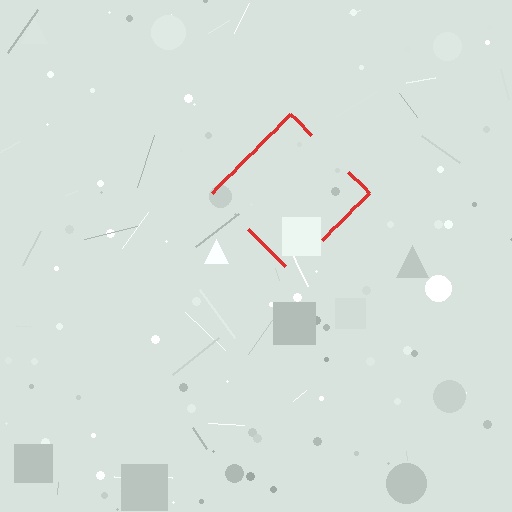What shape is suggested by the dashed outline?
The dashed outline suggests a diamond.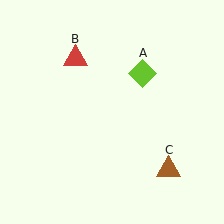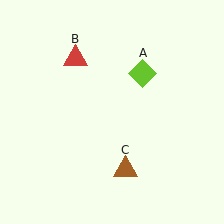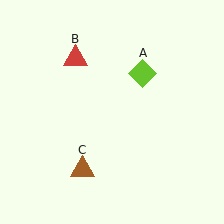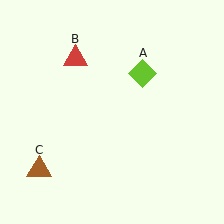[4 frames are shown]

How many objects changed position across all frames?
1 object changed position: brown triangle (object C).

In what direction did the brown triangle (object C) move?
The brown triangle (object C) moved left.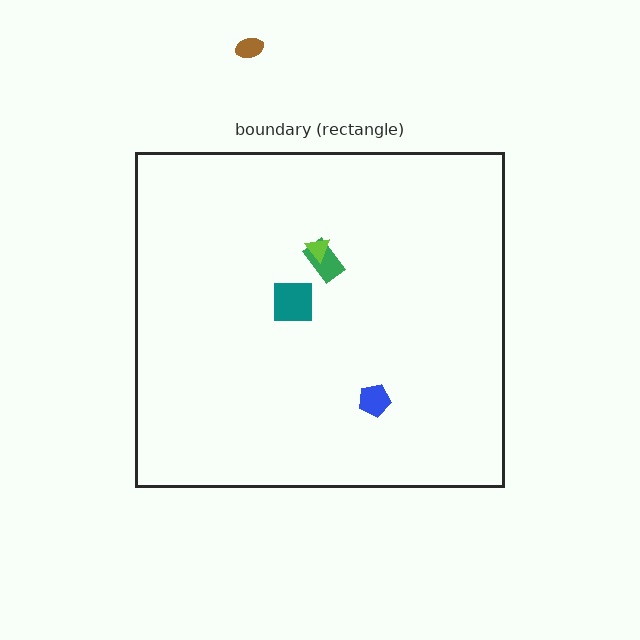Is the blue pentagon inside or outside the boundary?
Inside.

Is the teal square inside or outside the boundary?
Inside.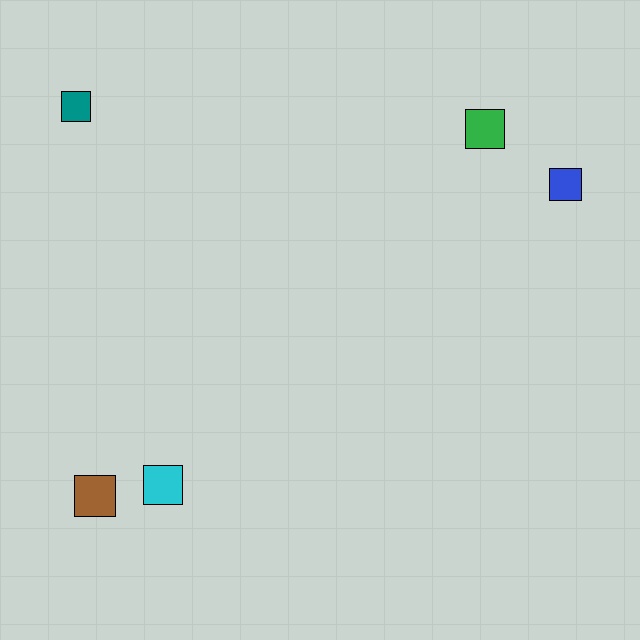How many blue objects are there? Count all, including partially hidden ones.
There is 1 blue object.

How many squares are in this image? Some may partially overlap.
There are 5 squares.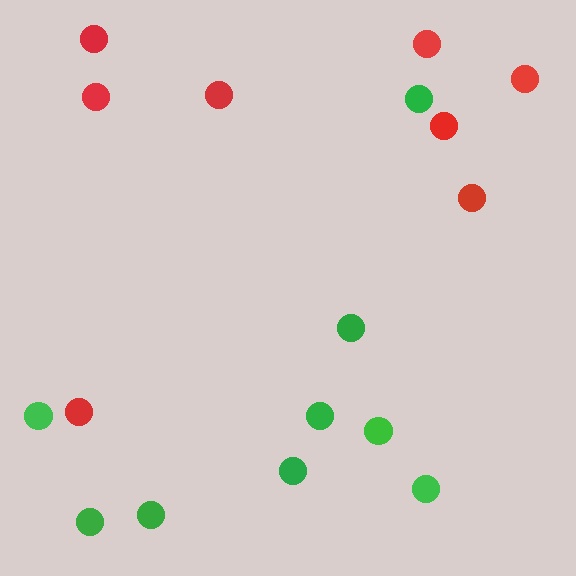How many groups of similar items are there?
There are 2 groups: one group of green circles (9) and one group of red circles (8).